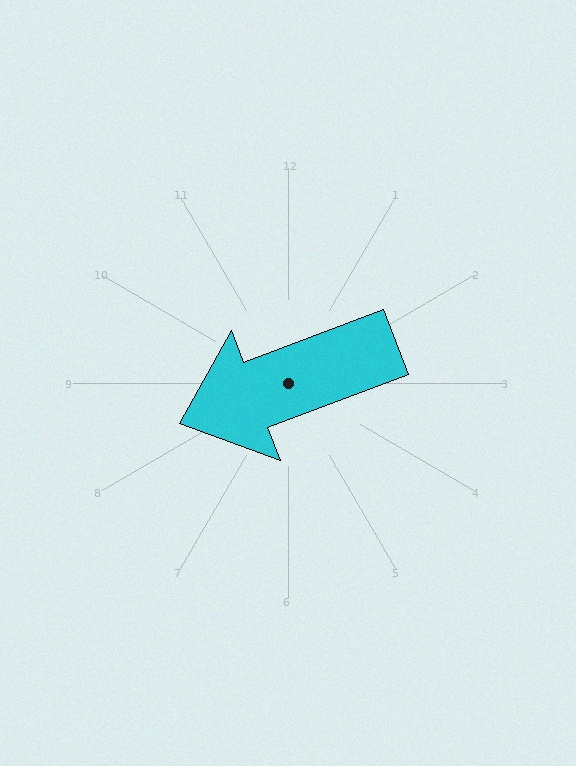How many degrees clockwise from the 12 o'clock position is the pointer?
Approximately 249 degrees.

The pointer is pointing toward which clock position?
Roughly 8 o'clock.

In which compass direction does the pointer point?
West.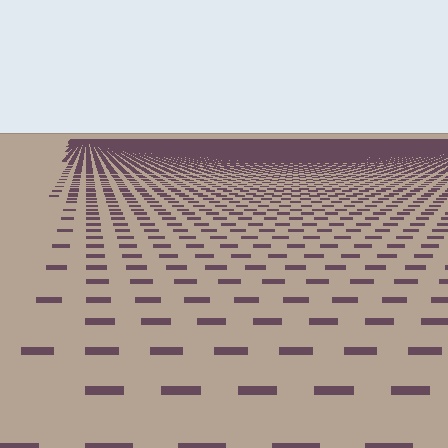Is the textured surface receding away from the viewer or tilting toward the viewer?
The surface is receding away from the viewer. Texture elements get smaller and denser toward the top.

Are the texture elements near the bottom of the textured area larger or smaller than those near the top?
Larger. Near the bottom, elements are closer to the viewer and appear at a bigger on-screen size.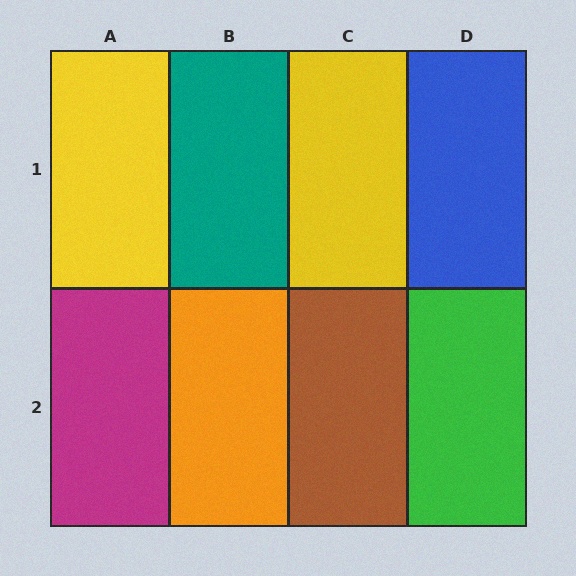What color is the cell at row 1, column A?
Yellow.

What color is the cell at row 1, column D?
Blue.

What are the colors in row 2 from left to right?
Magenta, orange, brown, green.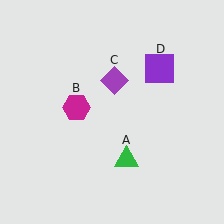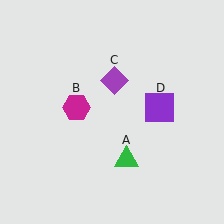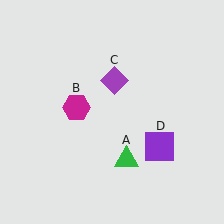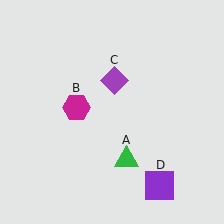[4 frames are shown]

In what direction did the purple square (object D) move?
The purple square (object D) moved down.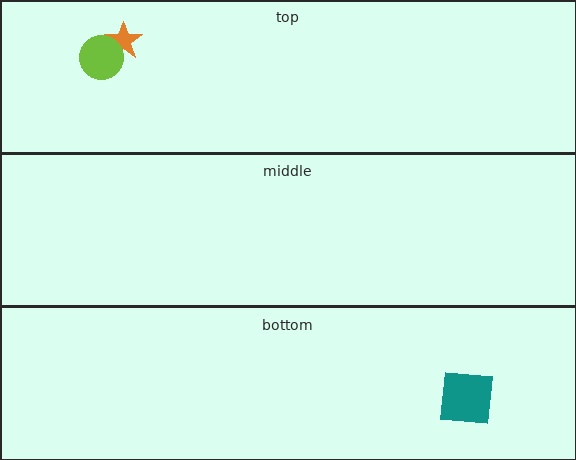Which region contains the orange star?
The top region.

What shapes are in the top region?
The orange star, the lime circle.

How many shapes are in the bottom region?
1.